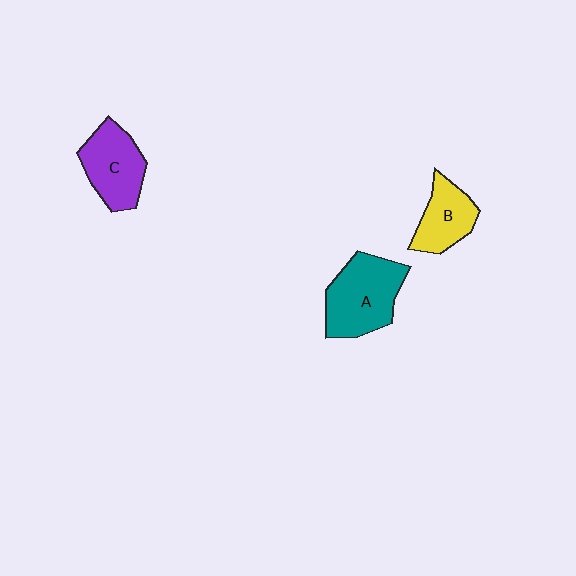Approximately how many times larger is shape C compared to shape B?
Approximately 1.3 times.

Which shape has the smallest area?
Shape B (yellow).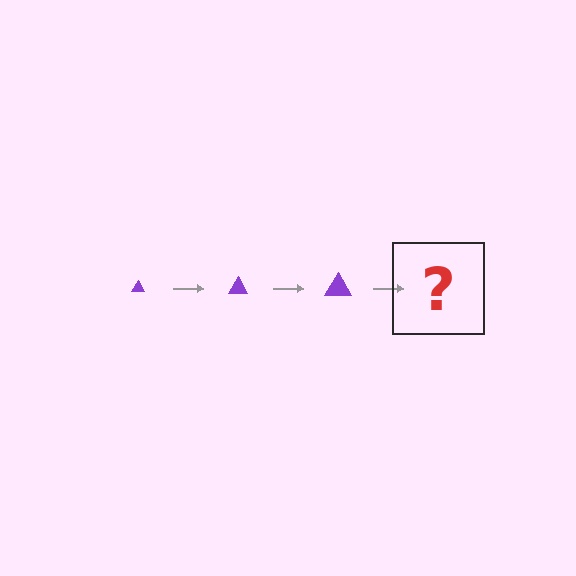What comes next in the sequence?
The next element should be a purple triangle, larger than the previous one.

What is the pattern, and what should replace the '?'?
The pattern is that the triangle gets progressively larger each step. The '?' should be a purple triangle, larger than the previous one.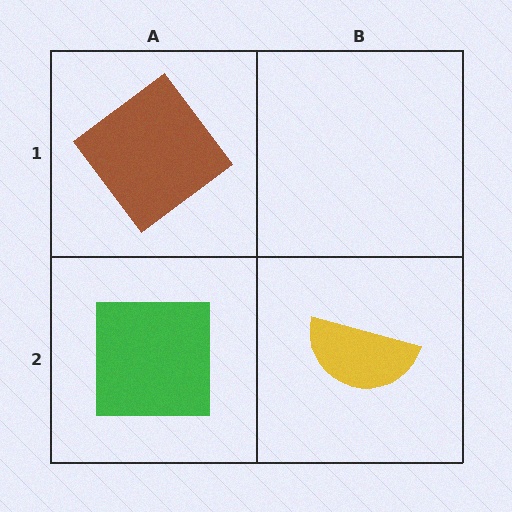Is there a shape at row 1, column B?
No, that cell is empty.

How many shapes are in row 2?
2 shapes.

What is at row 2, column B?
A yellow semicircle.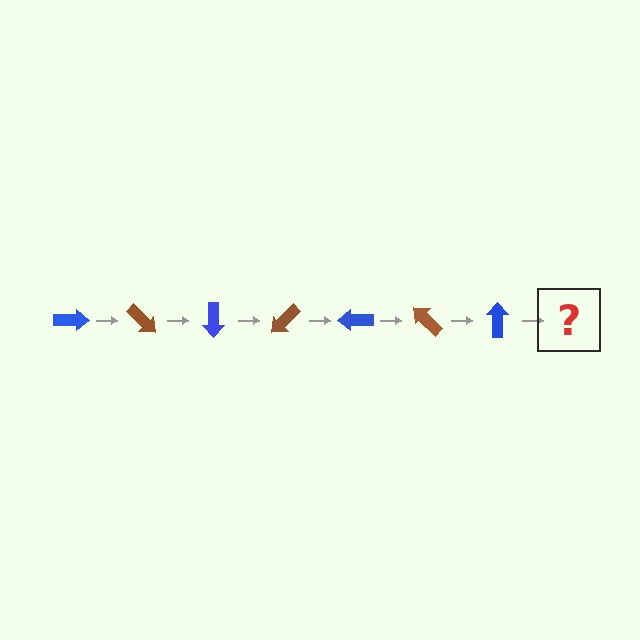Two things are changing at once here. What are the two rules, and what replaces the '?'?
The two rules are that it rotates 45 degrees each step and the color cycles through blue and brown. The '?' should be a brown arrow, rotated 315 degrees from the start.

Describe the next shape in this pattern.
It should be a brown arrow, rotated 315 degrees from the start.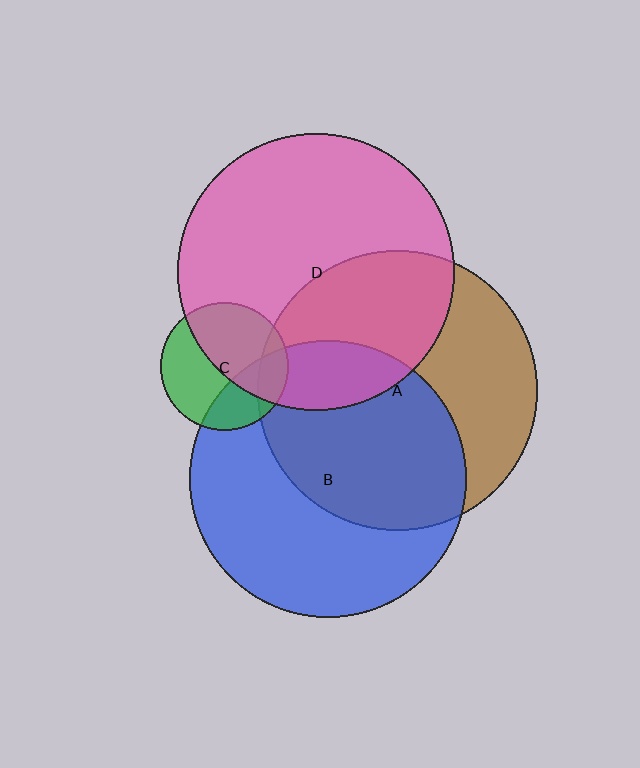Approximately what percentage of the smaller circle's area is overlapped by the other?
Approximately 15%.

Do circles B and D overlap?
Yes.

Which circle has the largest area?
Circle A (brown).